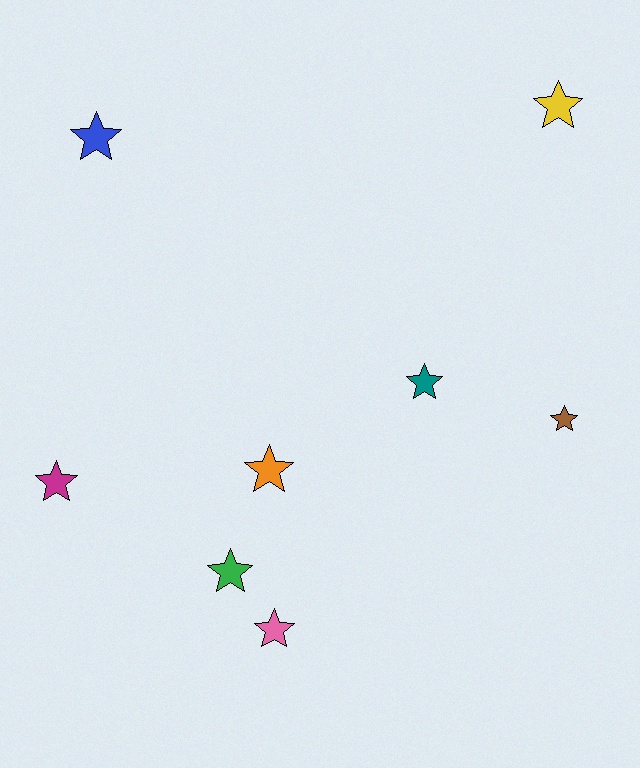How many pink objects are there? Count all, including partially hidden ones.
There is 1 pink object.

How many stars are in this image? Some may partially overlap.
There are 8 stars.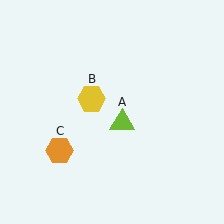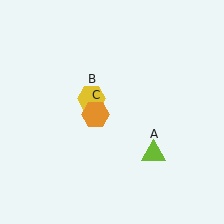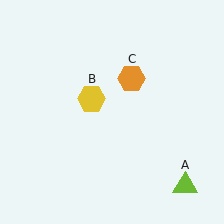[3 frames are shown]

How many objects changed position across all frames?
2 objects changed position: lime triangle (object A), orange hexagon (object C).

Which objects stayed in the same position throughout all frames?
Yellow hexagon (object B) remained stationary.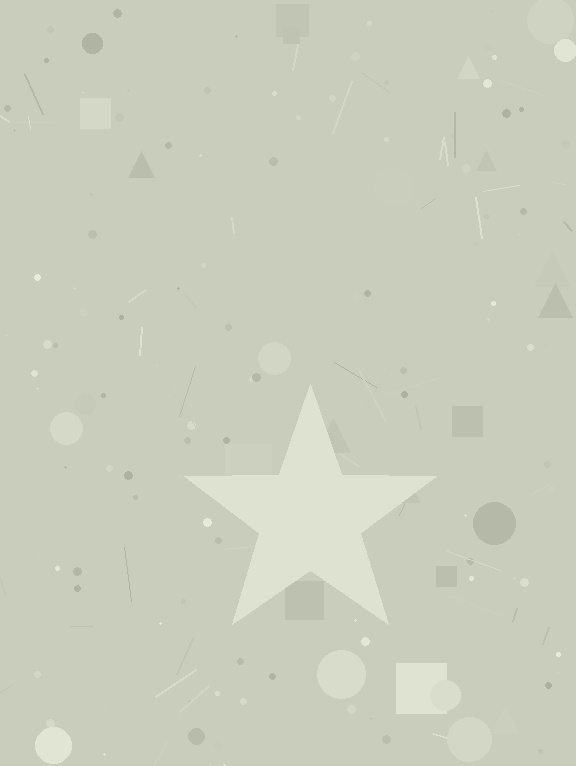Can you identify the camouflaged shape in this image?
The camouflaged shape is a star.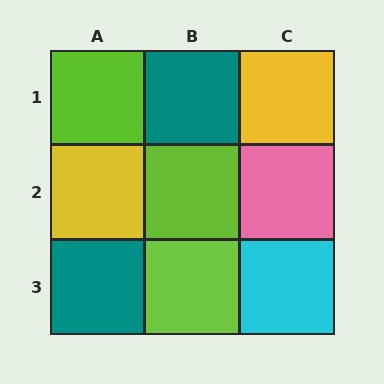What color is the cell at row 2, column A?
Yellow.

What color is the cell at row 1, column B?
Teal.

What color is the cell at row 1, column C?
Yellow.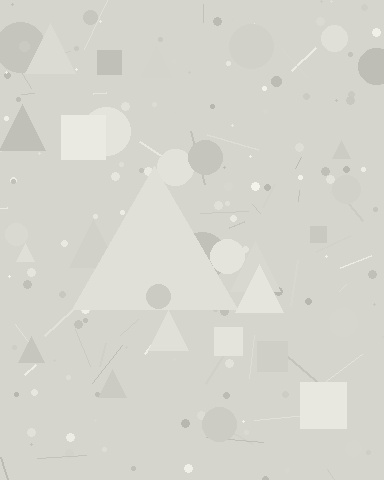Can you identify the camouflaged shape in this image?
The camouflaged shape is a triangle.